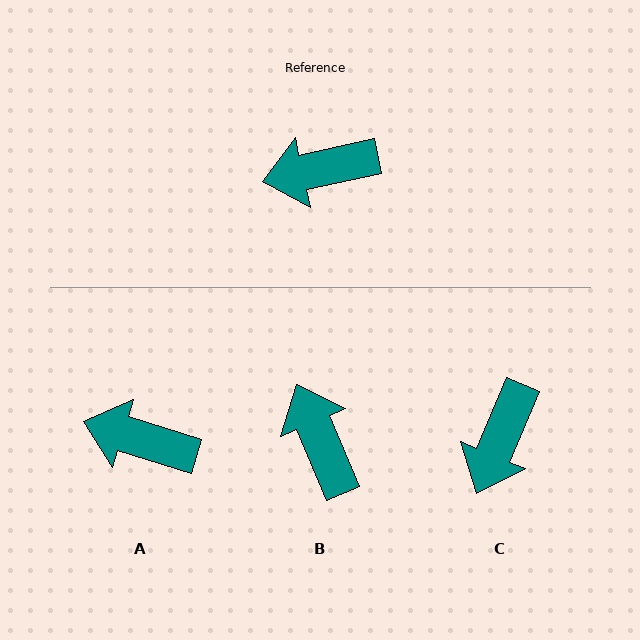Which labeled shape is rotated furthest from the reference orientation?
B, about 79 degrees away.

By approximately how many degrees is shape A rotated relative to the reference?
Approximately 30 degrees clockwise.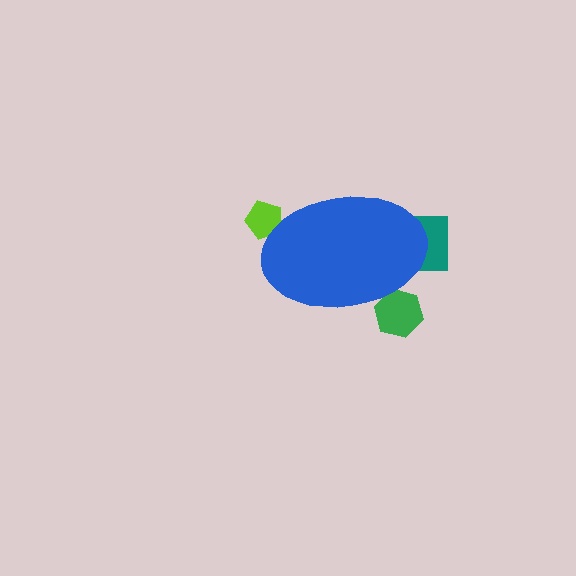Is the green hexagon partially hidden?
Yes, the green hexagon is partially hidden behind the blue ellipse.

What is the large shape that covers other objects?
A blue ellipse.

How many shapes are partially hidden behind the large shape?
3 shapes are partially hidden.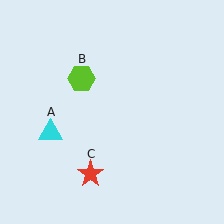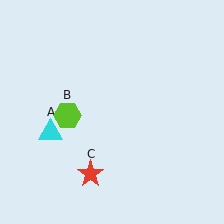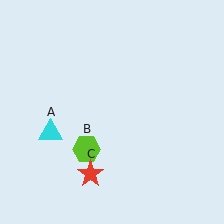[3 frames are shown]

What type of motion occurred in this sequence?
The lime hexagon (object B) rotated counterclockwise around the center of the scene.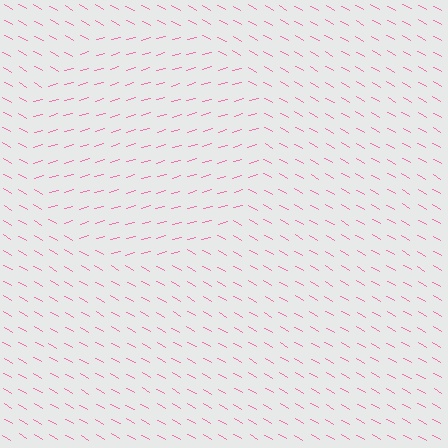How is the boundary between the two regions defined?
The boundary is defined purely by a change in line orientation (approximately 45 degrees difference). All lines are the same color and thickness.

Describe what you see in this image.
The image is filled with small pink line segments. A circle region in the image has lines oriented differently from the surrounding lines, creating a visible texture boundary.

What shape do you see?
I see a circle.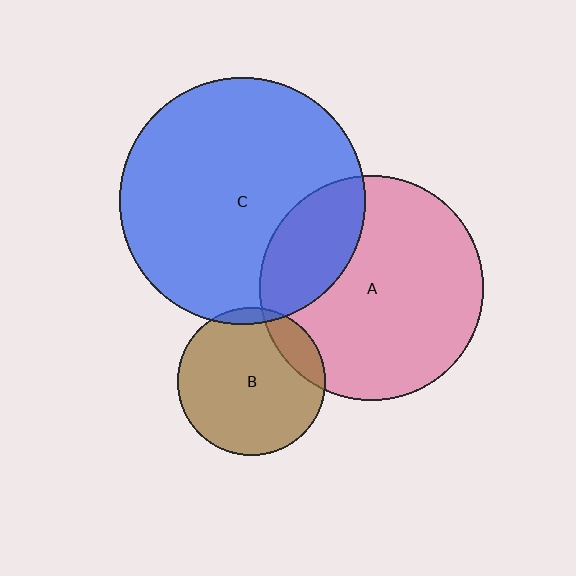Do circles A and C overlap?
Yes.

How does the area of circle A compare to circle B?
Approximately 2.3 times.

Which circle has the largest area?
Circle C (blue).